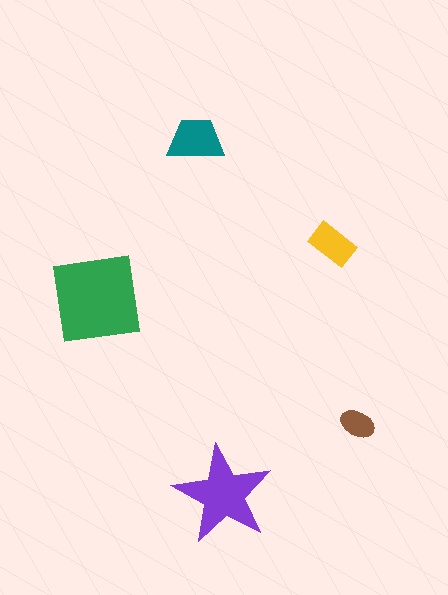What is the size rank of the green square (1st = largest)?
1st.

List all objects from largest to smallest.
The green square, the purple star, the teal trapezoid, the yellow rectangle, the brown ellipse.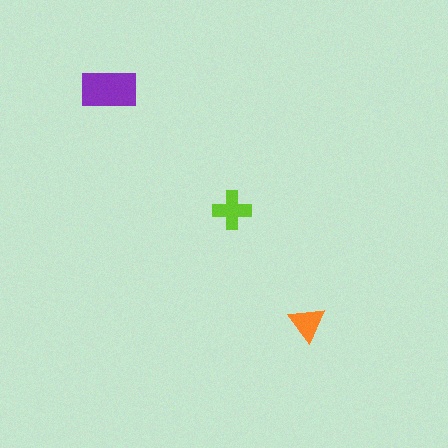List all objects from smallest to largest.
The orange triangle, the lime cross, the purple rectangle.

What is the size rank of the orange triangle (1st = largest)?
3rd.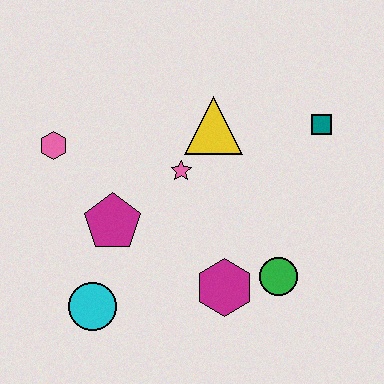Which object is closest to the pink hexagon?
The magenta pentagon is closest to the pink hexagon.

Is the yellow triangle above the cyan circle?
Yes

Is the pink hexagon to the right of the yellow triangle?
No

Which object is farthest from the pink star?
The cyan circle is farthest from the pink star.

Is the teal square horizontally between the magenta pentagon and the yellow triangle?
No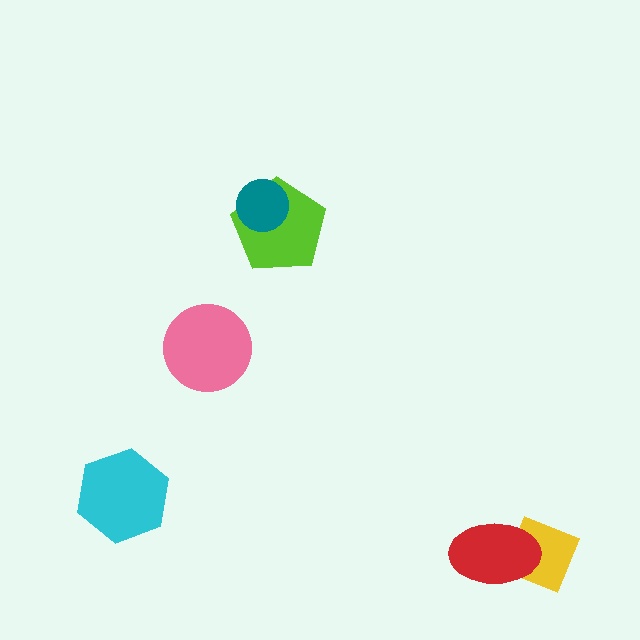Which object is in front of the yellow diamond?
The red ellipse is in front of the yellow diamond.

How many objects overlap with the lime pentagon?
1 object overlaps with the lime pentagon.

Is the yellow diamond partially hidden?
Yes, it is partially covered by another shape.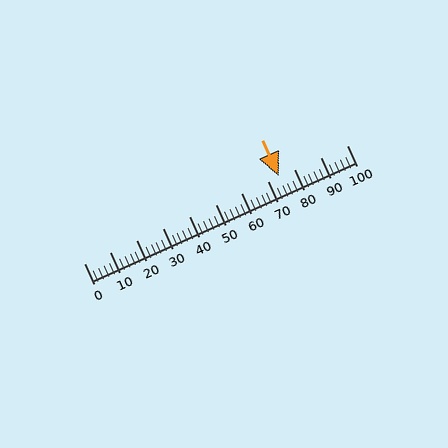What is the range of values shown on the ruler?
The ruler shows values from 0 to 100.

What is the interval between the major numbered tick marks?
The major tick marks are spaced 10 units apart.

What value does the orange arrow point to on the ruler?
The orange arrow points to approximately 74.